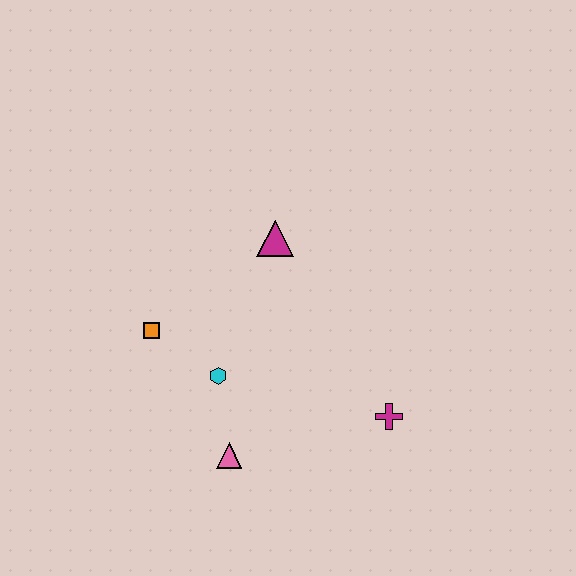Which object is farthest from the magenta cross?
The orange square is farthest from the magenta cross.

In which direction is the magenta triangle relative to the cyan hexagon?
The magenta triangle is above the cyan hexagon.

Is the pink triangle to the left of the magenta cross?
Yes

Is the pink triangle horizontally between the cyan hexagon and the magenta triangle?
Yes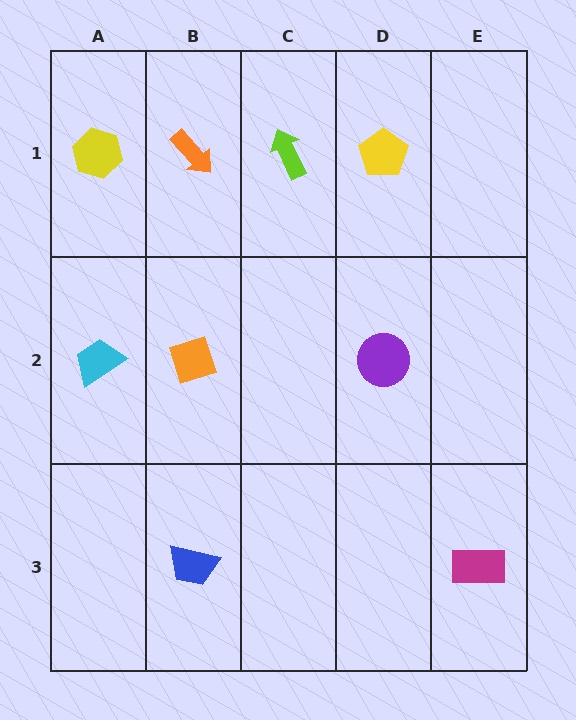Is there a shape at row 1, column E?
No, that cell is empty.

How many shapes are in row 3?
2 shapes.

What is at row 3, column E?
A magenta rectangle.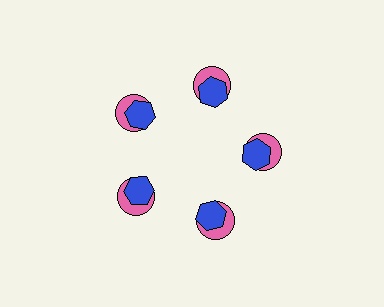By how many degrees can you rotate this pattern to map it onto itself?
The pattern maps onto itself every 72 degrees of rotation.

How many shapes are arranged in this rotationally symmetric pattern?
There are 10 shapes, arranged in 5 groups of 2.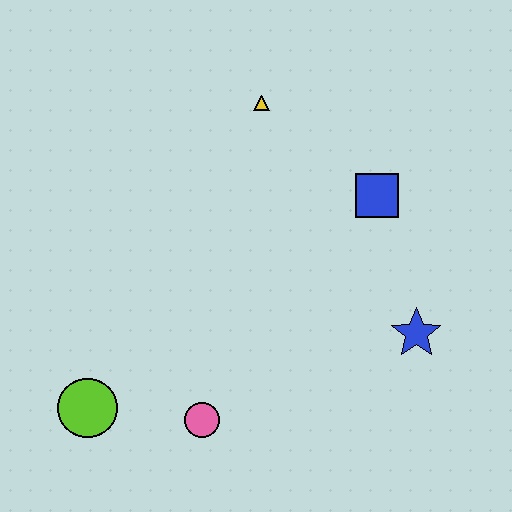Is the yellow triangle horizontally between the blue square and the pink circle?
Yes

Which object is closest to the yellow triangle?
The blue square is closest to the yellow triangle.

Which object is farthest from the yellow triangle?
The lime circle is farthest from the yellow triangle.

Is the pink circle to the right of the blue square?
No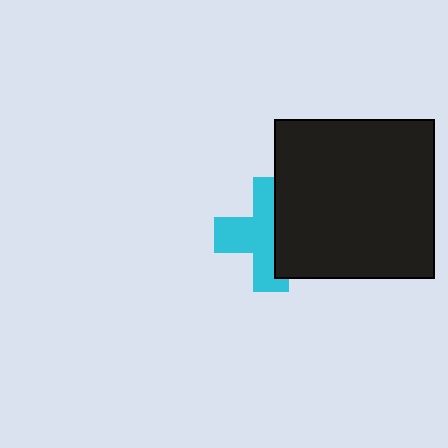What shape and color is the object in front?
The object in front is a black square.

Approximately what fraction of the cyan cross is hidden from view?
Roughly 44% of the cyan cross is hidden behind the black square.